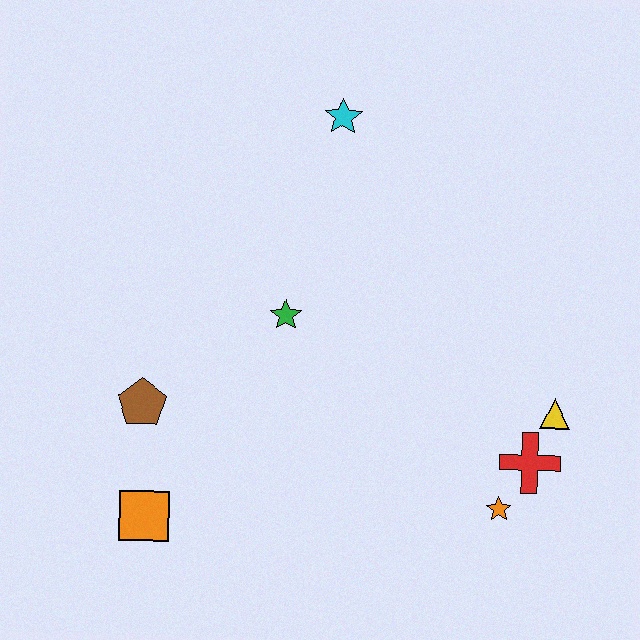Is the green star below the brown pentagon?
No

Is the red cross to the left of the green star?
No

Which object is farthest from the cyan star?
The orange square is farthest from the cyan star.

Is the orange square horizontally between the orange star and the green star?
No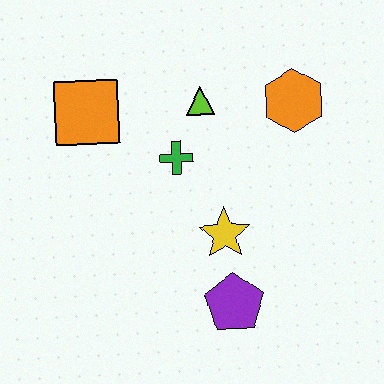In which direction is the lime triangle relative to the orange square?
The lime triangle is to the right of the orange square.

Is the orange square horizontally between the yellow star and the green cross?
No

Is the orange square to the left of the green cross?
Yes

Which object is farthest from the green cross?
The purple pentagon is farthest from the green cross.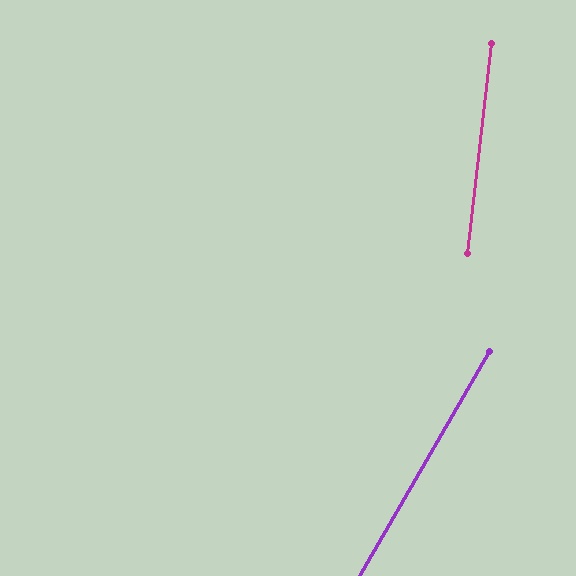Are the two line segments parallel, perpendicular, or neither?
Neither parallel nor perpendicular — they differ by about 23°.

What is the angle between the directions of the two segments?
Approximately 23 degrees.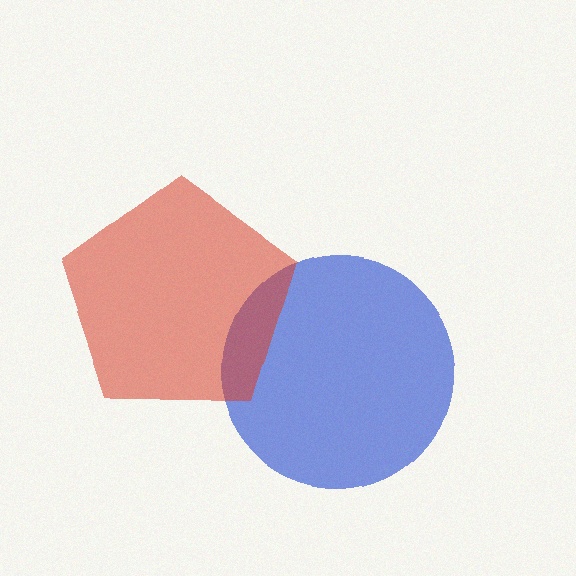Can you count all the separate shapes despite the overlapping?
Yes, there are 2 separate shapes.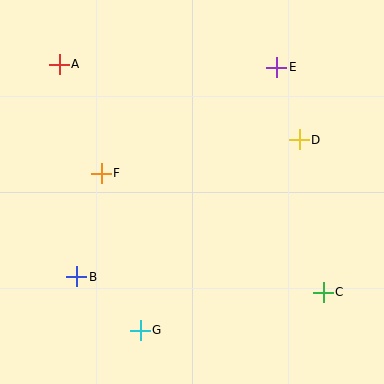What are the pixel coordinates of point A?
Point A is at (59, 64).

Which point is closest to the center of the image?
Point F at (101, 173) is closest to the center.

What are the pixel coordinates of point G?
Point G is at (140, 330).